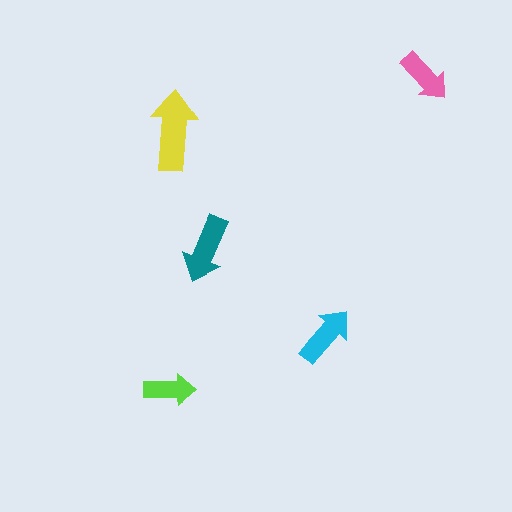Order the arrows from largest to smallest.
the yellow one, the teal one, the cyan one, the pink one, the lime one.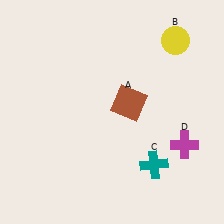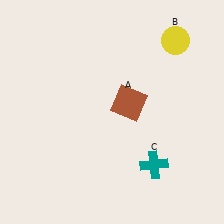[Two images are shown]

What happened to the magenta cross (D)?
The magenta cross (D) was removed in Image 2. It was in the bottom-right area of Image 1.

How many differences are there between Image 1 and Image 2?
There is 1 difference between the two images.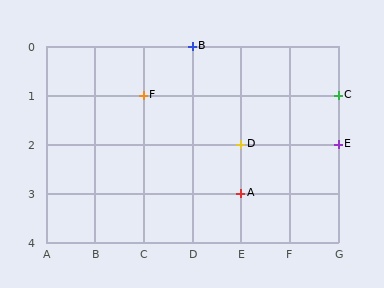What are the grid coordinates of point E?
Point E is at grid coordinates (G, 2).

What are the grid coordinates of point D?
Point D is at grid coordinates (E, 2).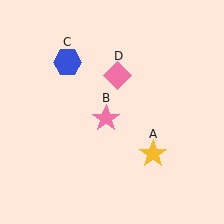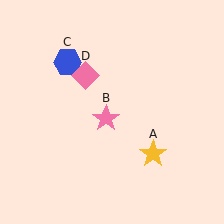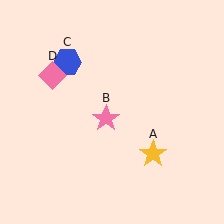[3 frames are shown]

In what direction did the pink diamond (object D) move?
The pink diamond (object D) moved left.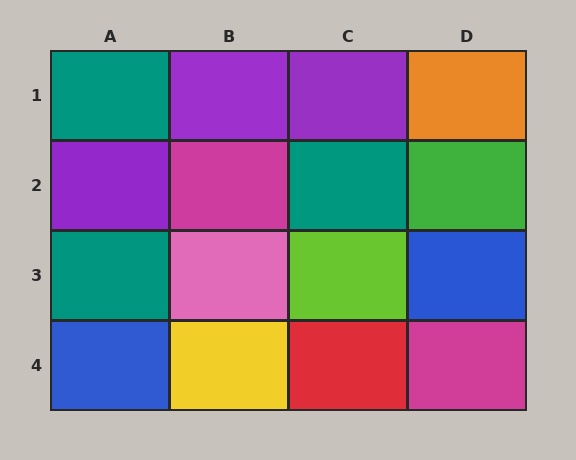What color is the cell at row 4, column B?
Yellow.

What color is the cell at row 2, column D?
Green.